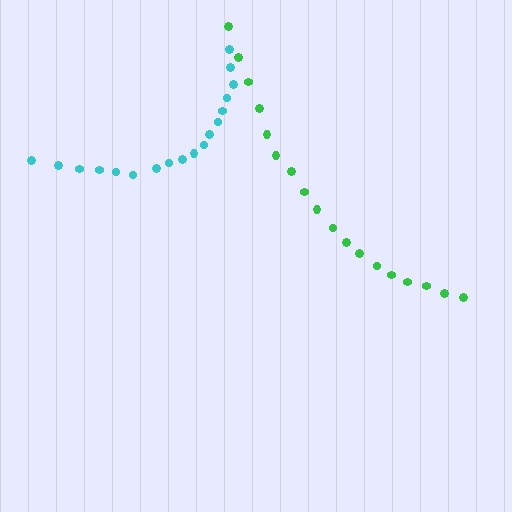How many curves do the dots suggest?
There are 2 distinct paths.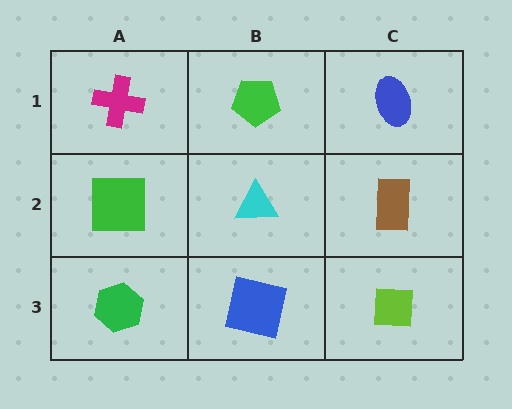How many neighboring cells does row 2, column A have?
3.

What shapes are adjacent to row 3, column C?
A brown rectangle (row 2, column C), a blue square (row 3, column B).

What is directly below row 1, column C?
A brown rectangle.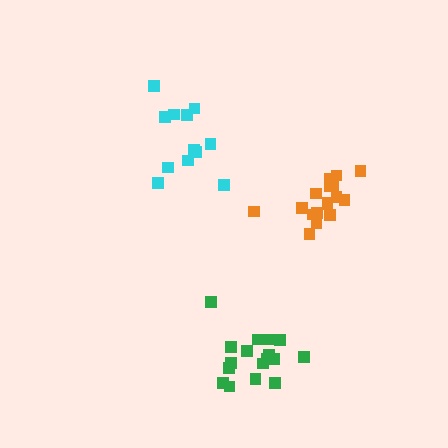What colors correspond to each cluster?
The clusters are colored: orange, cyan, green.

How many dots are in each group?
Group 1: 17 dots, Group 2: 12 dots, Group 3: 17 dots (46 total).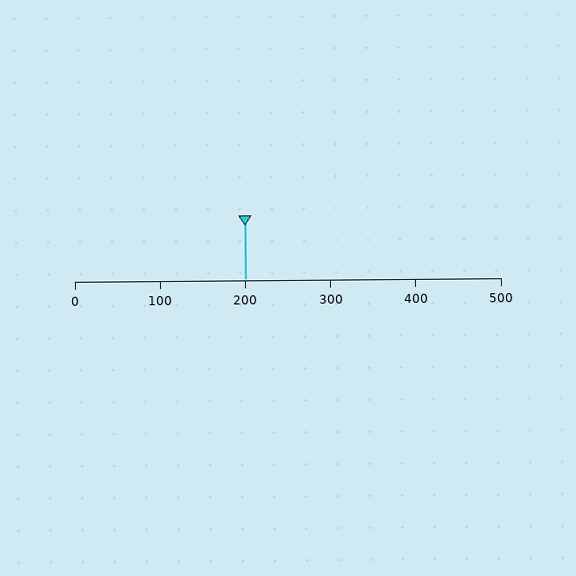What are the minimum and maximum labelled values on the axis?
The axis runs from 0 to 500.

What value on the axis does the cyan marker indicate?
The marker indicates approximately 200.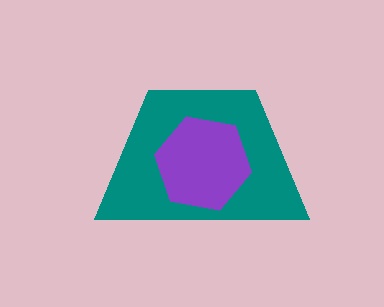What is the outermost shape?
The teal trapezoid.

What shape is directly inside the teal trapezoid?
The purple hexagon.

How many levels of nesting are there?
2.